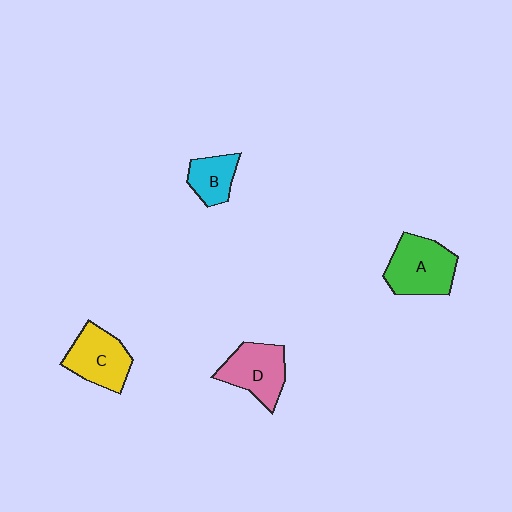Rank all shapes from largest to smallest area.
From largest to smallest: A (green), D (pink), C (yellow), B (cyan).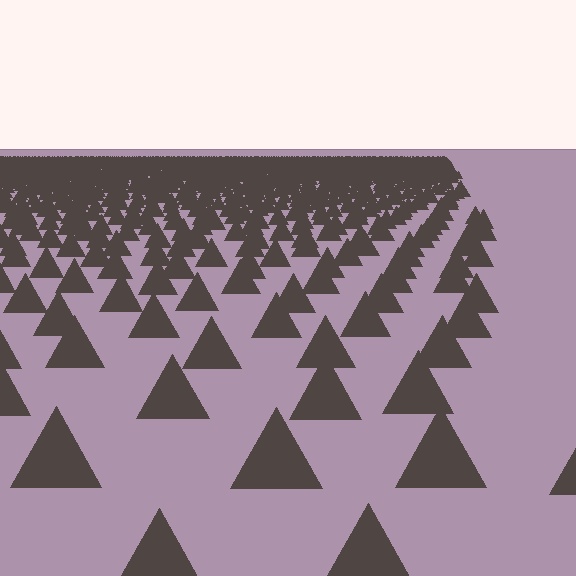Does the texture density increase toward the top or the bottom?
Density increases toward the top.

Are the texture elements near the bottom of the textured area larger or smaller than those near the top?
Larger. Near the bottom, elements are closer to the viewer and appear at a bigger on-screen size.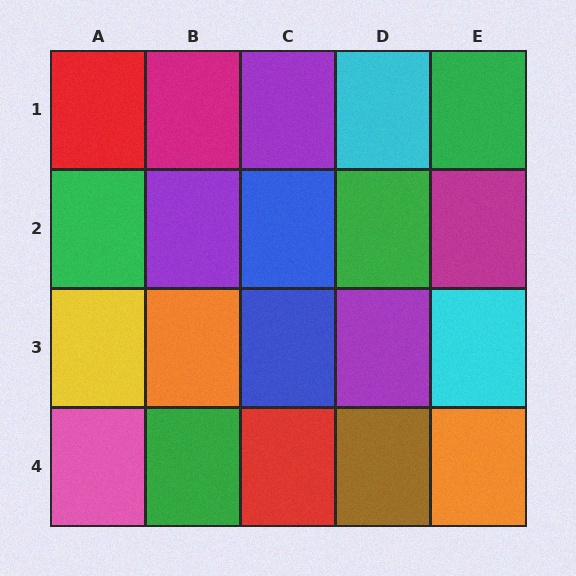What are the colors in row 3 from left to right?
Yellow, orange, blue, purple, cyan.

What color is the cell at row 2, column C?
Blue.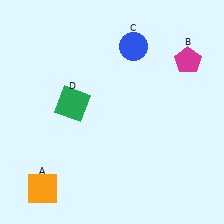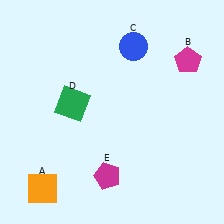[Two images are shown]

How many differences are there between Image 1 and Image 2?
There is 1 difference between the two images.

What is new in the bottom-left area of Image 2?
A magenta pentagon (E) was added in the bottom-left area of Image 2.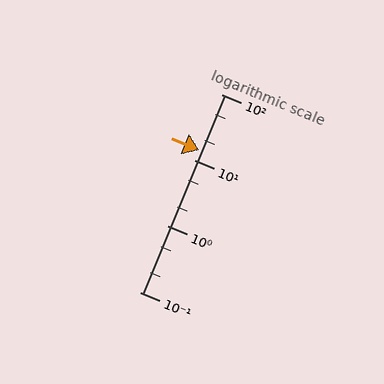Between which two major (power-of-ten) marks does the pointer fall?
The pointer is between 10 and 100.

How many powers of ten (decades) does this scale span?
The scale spans 3 decades, from 0.1 to 100.